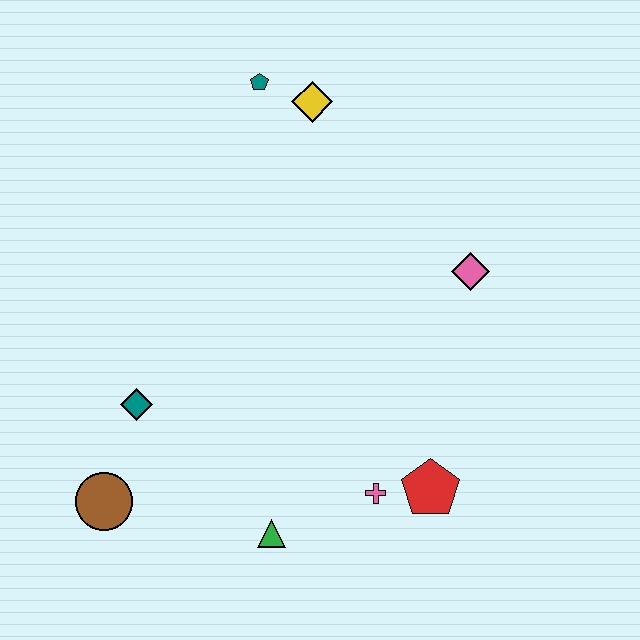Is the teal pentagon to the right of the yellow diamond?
No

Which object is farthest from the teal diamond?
The pink diamond is farthest from the teal diamond.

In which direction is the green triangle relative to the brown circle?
The green triangle is to the right of the brown circle.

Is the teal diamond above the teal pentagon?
No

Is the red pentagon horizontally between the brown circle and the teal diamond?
No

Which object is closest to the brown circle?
The teal diamond is closest to the brown circle.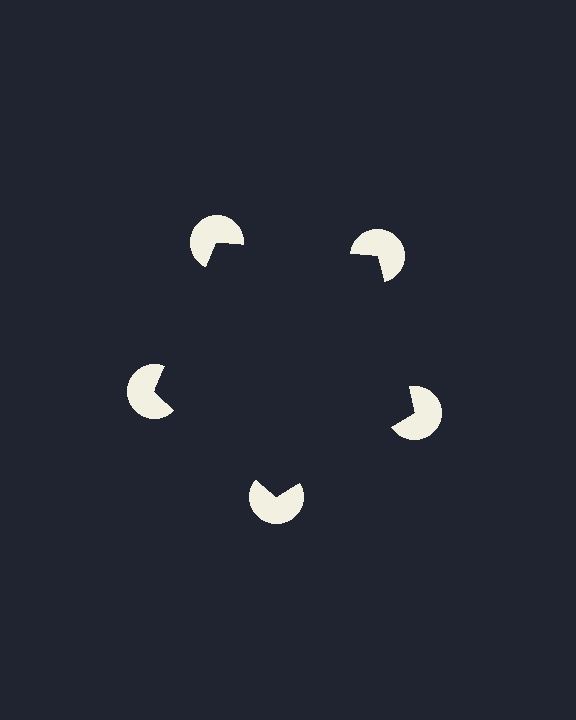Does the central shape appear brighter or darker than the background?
It typically appears slightly darker than the background, even though no actual brightness change is drawn.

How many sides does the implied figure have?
5 sides.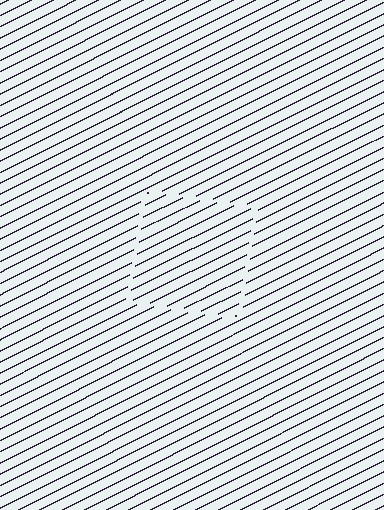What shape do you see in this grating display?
An illusory square. The interior of the shape contains the same grating, shifted by half a period — the contour is defined by the phase discontinuity where line-ends from the inner and outer gratings abut.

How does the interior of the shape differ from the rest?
The interior of the shape contains the same grating, shifted by half a period — the contour is defined by the phase discontinuity where line-ends from the inner and outer gratings abut.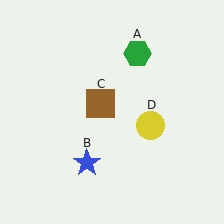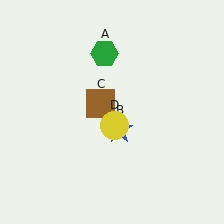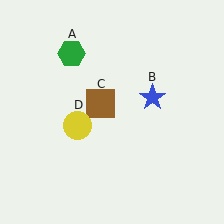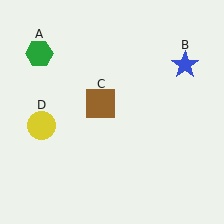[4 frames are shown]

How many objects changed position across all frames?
3 objects changed position: green hexagon (object A), blue star (object B), yellow circle (object D).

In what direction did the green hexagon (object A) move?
The green hexagon (object A) moved left.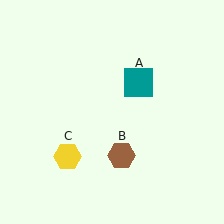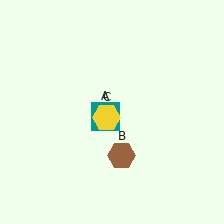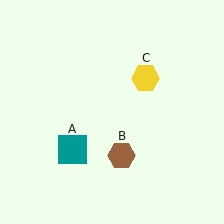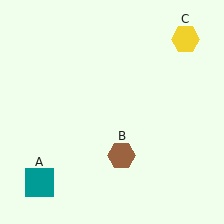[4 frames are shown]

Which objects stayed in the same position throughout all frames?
Brown hexagon (object B) remained stationary.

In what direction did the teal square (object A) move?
The teal square (object A) moved down and to the left.